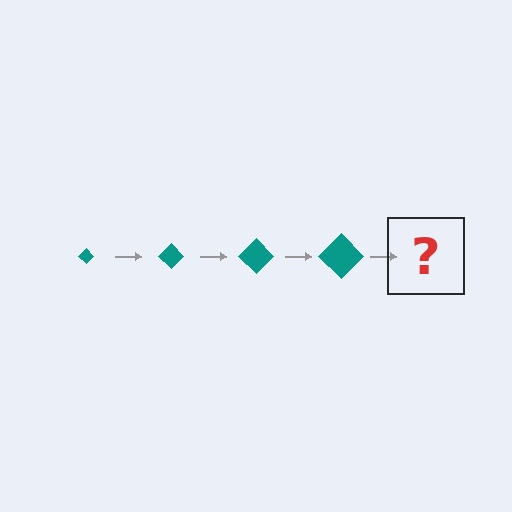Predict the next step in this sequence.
The next step is a teal diamond, larger than the previous one.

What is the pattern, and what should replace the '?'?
The pattern is that the diamond gets progressively larger each step. The '?' should be a teal diamond, larger than the previous one.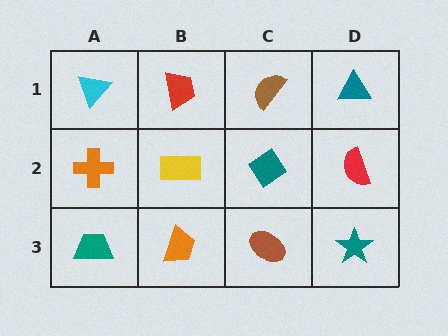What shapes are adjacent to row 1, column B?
A yellow rectangle (row 2, column B), a cyan triangle (row 1, column A), a brown semicircle (row 1, column C).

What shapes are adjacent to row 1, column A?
An orange cross (row 2, column A), a red trapezoid (row 1, column B).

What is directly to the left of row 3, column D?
A brown ellipse.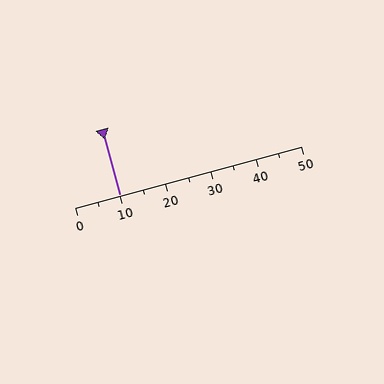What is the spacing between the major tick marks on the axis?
The major ticks are spaced 10 apart.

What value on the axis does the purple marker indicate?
The marker indicates approximately 10.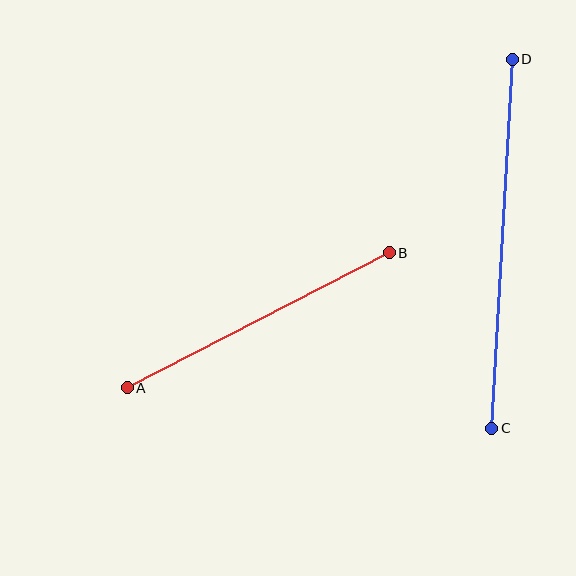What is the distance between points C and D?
The distance is approximately 369 pixels.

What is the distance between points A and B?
The distance is approximately 295 pixels.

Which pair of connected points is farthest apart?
Points C and D are farthest apart.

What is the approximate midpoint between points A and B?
The midpoint is at approximately (258, 320) pixels.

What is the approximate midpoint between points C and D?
The midpoint is at approximately (502, 244) pixels.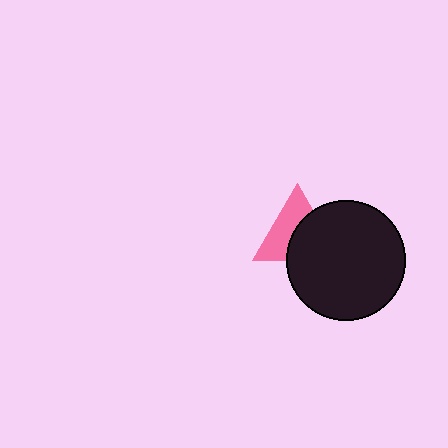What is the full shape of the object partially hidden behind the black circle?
The partially hidden object is a pink triangle.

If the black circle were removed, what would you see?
You would see the complete pink triangle.